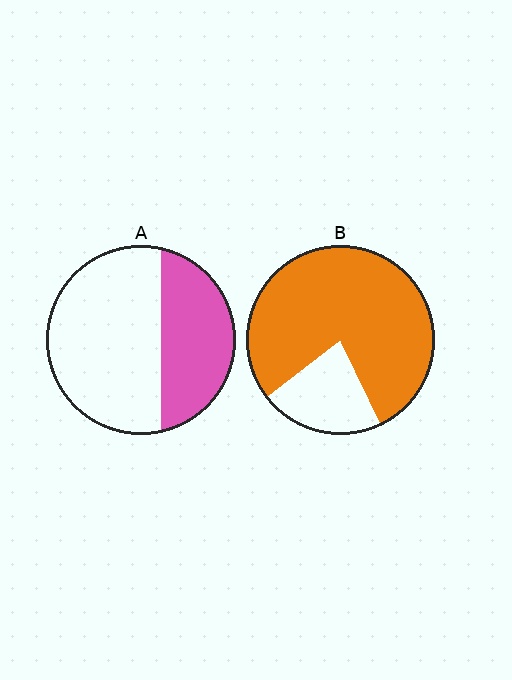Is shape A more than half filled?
No.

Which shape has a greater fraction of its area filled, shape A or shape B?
Shape B.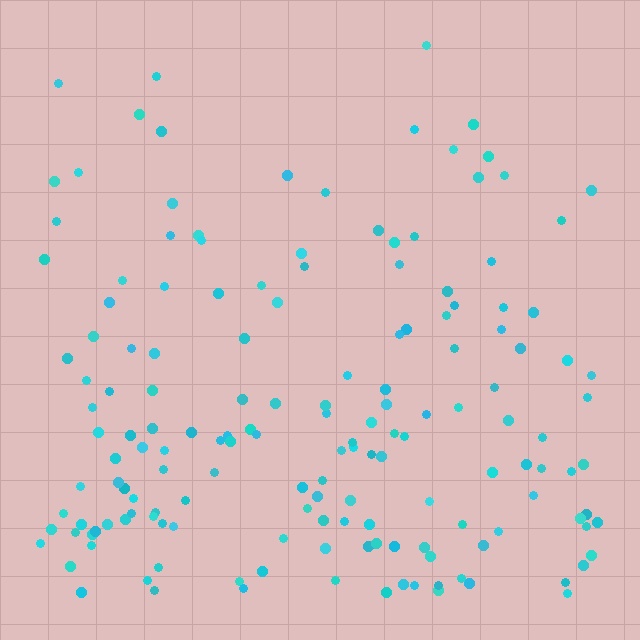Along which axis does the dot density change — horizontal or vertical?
Vertical.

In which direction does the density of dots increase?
From top to bottom, with the bottom side densest.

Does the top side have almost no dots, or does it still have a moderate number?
Still a moderate number, just noticeably fewer than the bottom.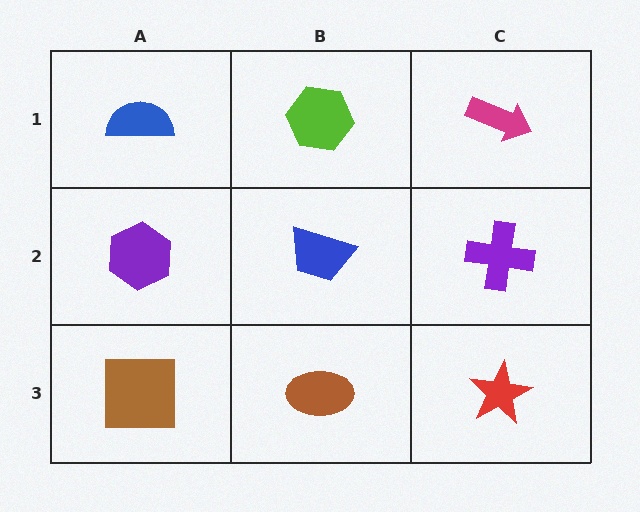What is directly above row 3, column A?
A purple hexagon.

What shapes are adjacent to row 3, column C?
A purple cross (row 2, column C), a brown ellipse (row 3, column B).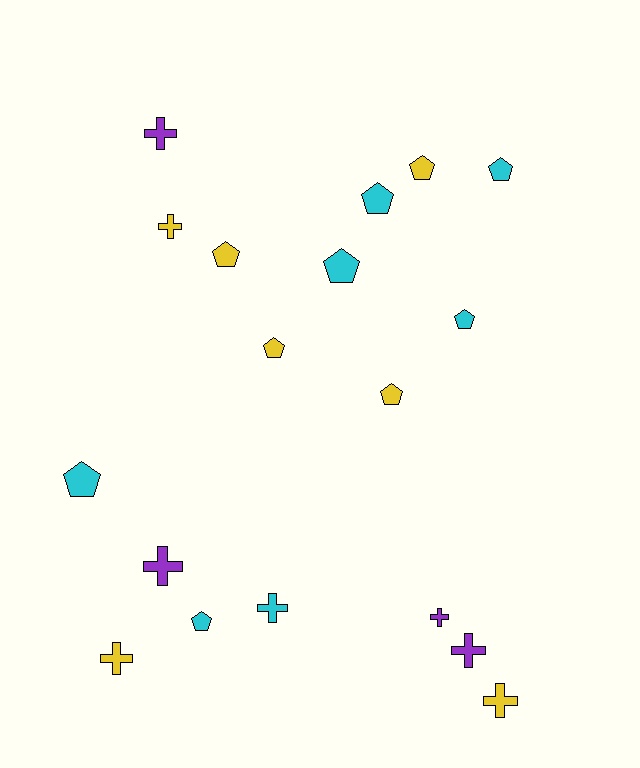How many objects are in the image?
There are 18 objects.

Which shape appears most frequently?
Pentagon, with 10 objects.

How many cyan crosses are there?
There is 1 cyan cross.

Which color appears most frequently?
Cyan, with 7 objects.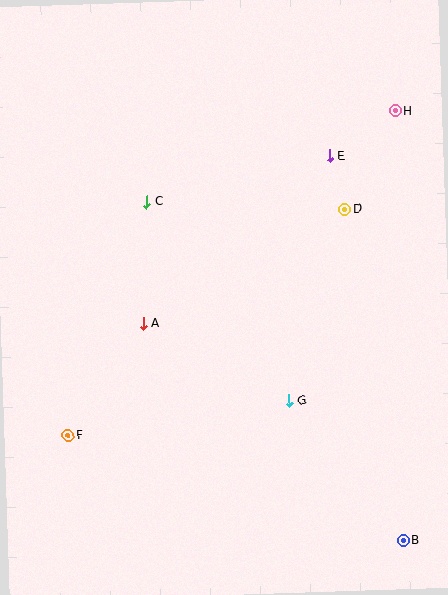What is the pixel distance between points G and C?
The distance between G and C is 245 pixels.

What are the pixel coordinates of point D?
Point D is at (345, 209).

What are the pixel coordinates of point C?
Point C is at (147, 202).